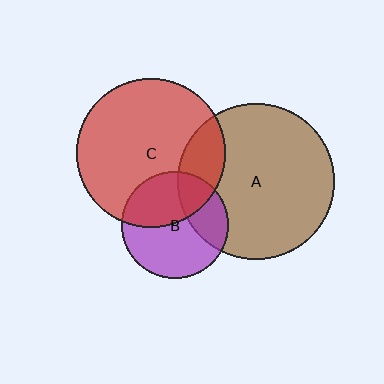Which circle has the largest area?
Circle A (brown).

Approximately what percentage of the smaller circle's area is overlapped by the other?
Approximately 20%.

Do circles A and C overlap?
Yes.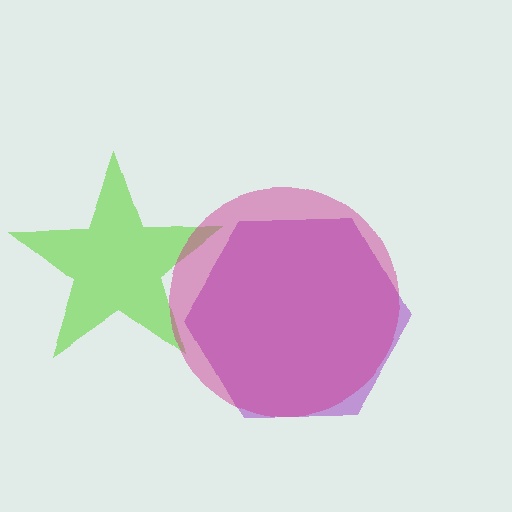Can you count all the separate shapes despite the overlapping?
Yes, there are 3 separate shapes.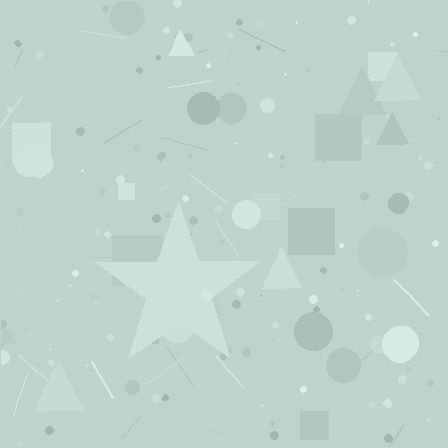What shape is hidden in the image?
A star is hidden in the image.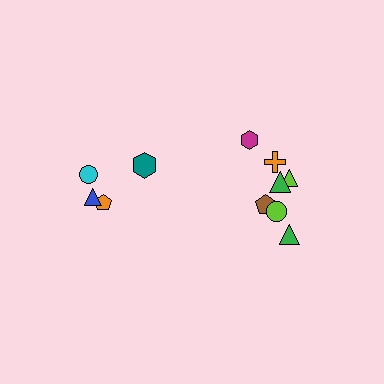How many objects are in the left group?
There are 4 objects.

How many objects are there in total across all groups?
There are 11 objects.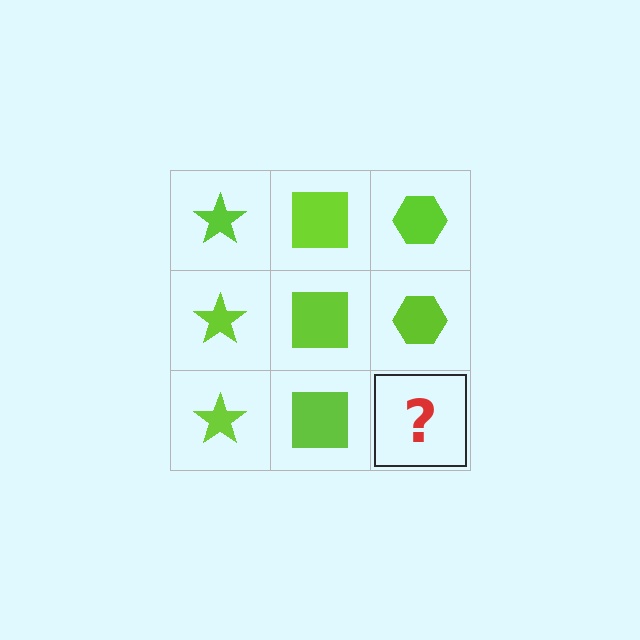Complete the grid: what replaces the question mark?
The question mark should be replaced with a lime hexagon.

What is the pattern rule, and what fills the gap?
The rule is that each column has a consistent shape. The gap should be filled with a lime hexagon.